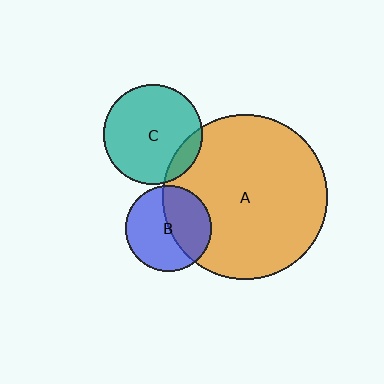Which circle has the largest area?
Circle A (orange).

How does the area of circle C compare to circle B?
Approximately 1.4 times.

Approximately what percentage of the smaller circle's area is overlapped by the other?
Approximately 45%.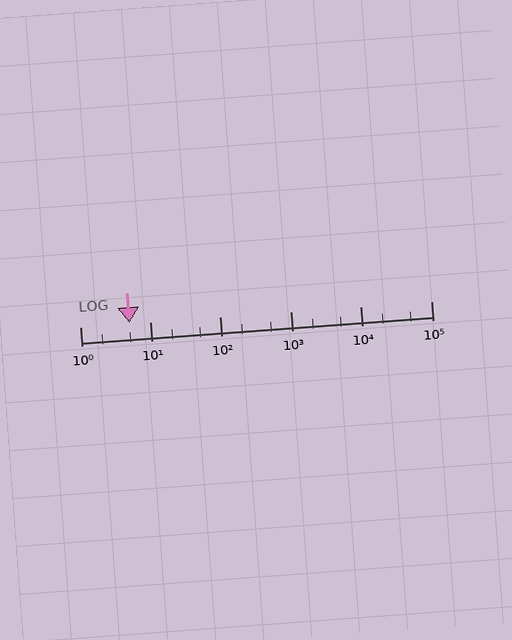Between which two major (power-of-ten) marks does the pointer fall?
The pointer is between 1 and 10.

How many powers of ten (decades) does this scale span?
The scale spans 5 decades, from 1 to 100000.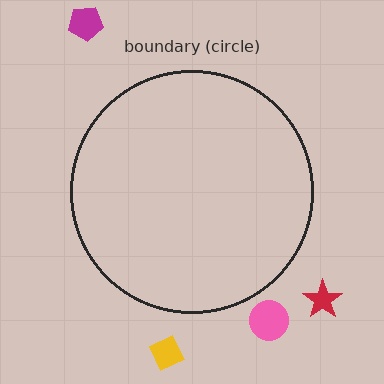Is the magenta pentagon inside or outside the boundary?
Outside.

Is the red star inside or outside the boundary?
Outside.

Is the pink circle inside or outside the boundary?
Outside.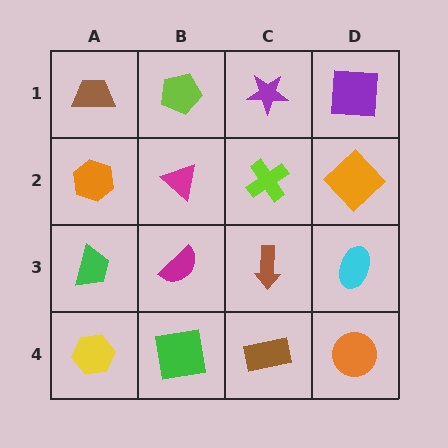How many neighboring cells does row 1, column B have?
3.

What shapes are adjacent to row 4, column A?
A green trapezoid (row 3, column A), a green square (row 4, column B).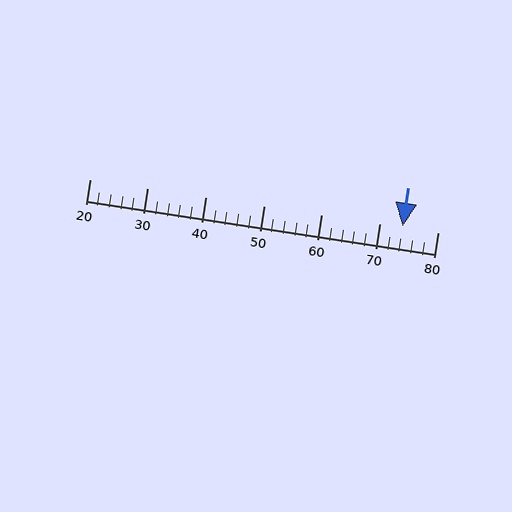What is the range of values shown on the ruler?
The ruler shows values from 20 to 80.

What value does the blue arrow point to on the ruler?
The blue arrow points to approximately 74.